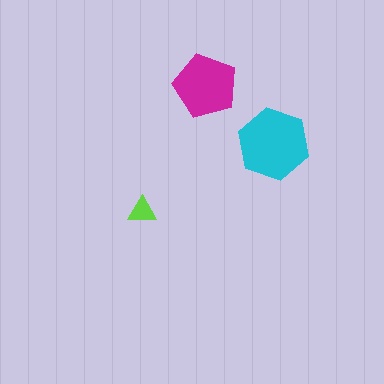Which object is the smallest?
The lime triangle.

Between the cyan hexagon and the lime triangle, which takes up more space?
The cyan hexagon.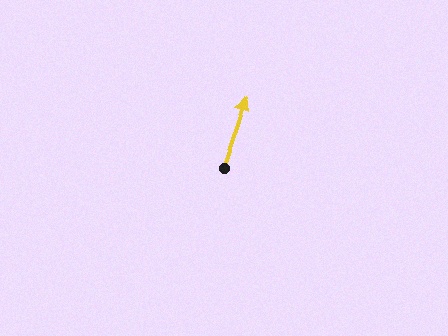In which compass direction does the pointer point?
North.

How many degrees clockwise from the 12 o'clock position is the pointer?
Approximately 19 degrees.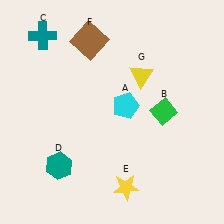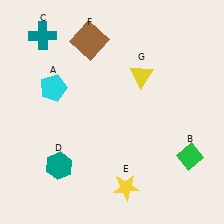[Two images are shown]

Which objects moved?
The objects that moved are: the cyan pentagon (A), the green diamond (B).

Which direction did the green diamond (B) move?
The green diamond (B) moved down.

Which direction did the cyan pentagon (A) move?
The cyan pentagon (A) moved left.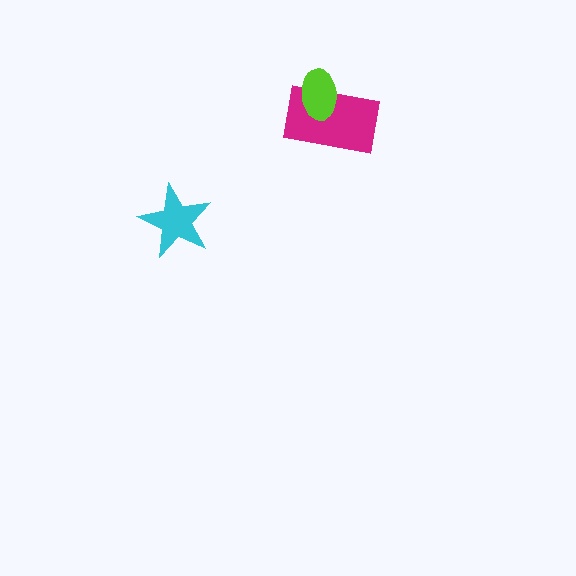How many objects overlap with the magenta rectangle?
1 object overlaps with the magenta rectangle.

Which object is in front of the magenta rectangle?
The lime ellipse is in front of the magenta rectangle.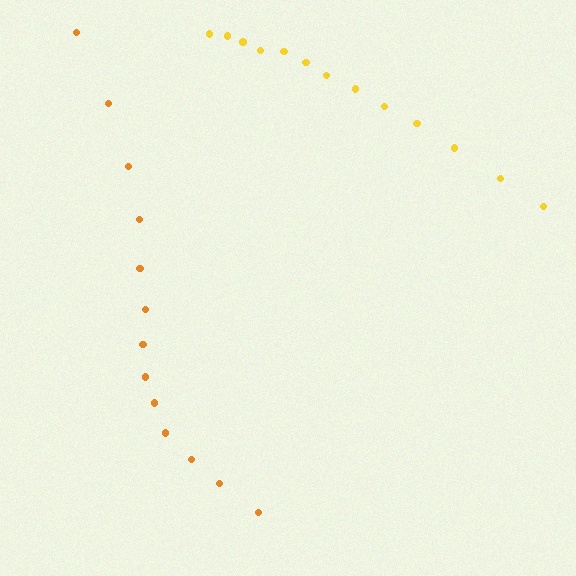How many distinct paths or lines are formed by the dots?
There are 2 distinct paths.